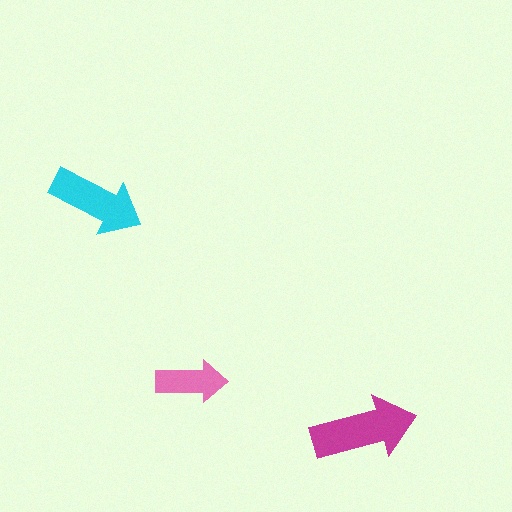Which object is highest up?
The cyan arrow is topmost.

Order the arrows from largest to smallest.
the magenta one, the cyan one, the pink one.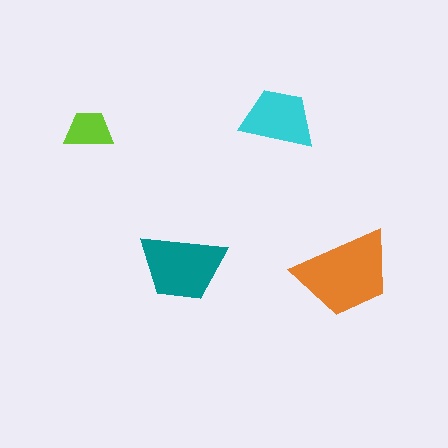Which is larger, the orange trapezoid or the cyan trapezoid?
The orange one.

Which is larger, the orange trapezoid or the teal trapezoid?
The orange one.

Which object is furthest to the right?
The orange trapezoid is rightmost.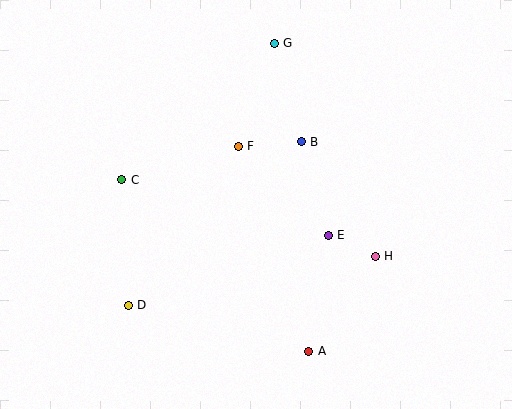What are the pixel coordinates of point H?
Point H is at (375, 256).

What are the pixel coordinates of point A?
Point A is at (309, 351).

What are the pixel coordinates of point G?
Point G is at (274, 43).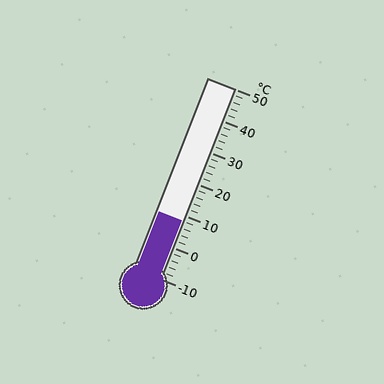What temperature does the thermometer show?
The thermometer shows approximately 8°C.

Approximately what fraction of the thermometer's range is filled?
The thermometer is filled to approximately 30% of its range.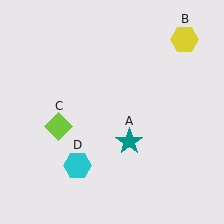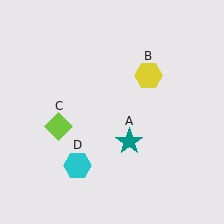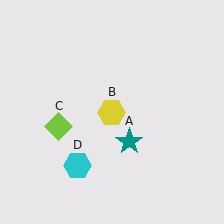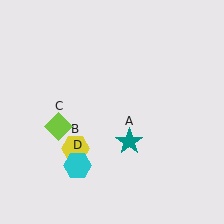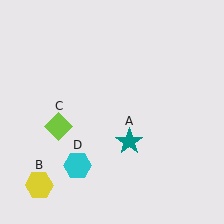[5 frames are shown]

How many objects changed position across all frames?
1 object changed position: yellow hexagon (object B).